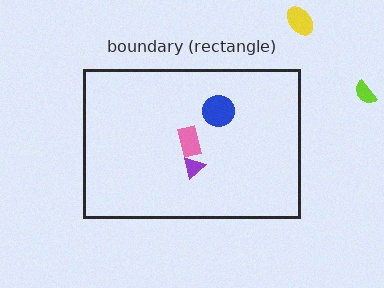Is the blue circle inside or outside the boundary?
Inside.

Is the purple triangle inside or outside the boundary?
Inside.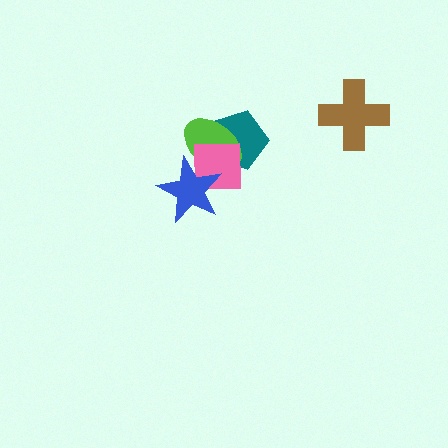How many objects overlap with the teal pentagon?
2 objects overlap with the teal pentagon.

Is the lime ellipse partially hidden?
Yes, it is partially covered by another shape.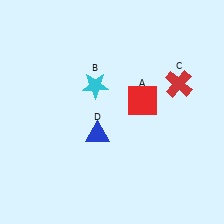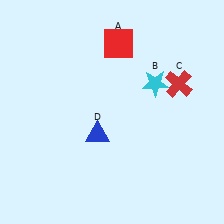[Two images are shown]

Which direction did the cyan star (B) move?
The cyan star (B) moved right.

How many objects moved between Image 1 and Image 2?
2 objects moved between the two images.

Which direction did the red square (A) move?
The red square (A) moved up.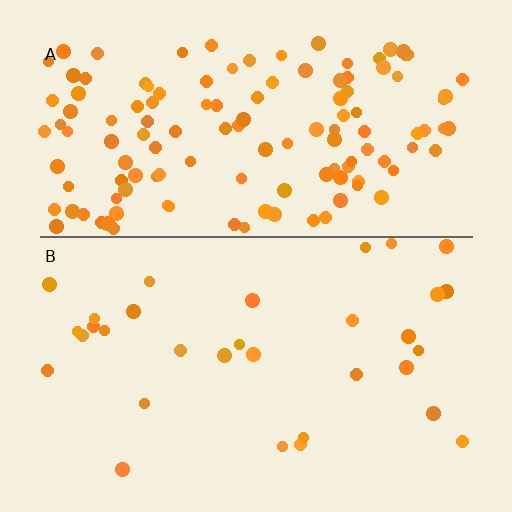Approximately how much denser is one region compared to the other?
Approximately 4.1× — region A over region B.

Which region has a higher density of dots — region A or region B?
A (the top).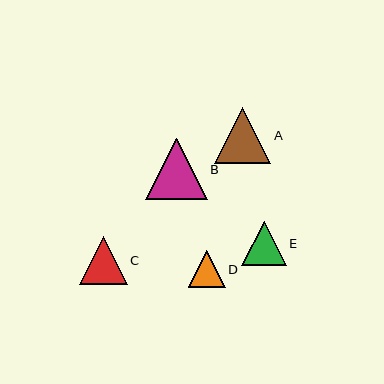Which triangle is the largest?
Triangle B is the largest with a size of approximately 61 pixels.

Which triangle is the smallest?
Triangle D is the smallest with a size of approximately 37 pixels.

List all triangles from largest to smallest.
From largest to smallest: B, A, C, E, D.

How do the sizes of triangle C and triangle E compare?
Triangle C and triangle E are approximately the same size.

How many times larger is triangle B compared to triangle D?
Triangle B is approximately 1.6 times the size of triangle D.